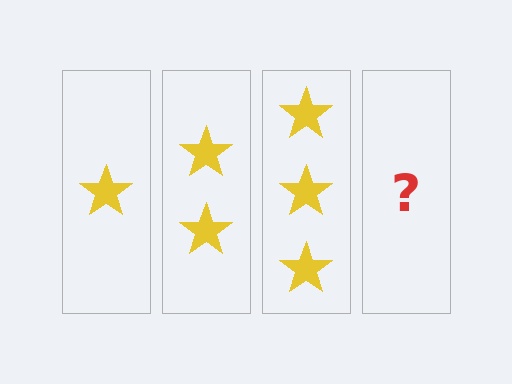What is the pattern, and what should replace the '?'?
The pattern is that each step adds one more star. The '?' should be 4 stars.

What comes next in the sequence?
The next element should be 4 stars.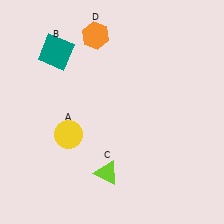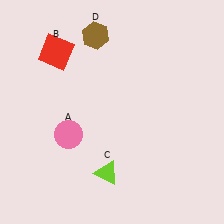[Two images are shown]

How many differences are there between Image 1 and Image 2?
There are 3 differences between the two images.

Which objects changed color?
A changed from yellow to pink. B changed from teal to red. D changed from orange to brown.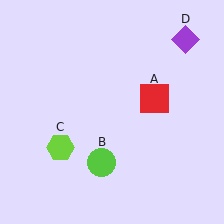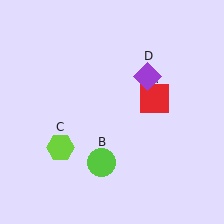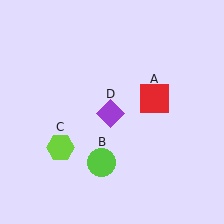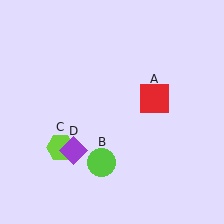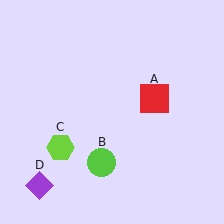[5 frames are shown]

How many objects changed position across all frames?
1 object changed position: purple diamond (object D).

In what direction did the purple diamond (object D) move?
The purple diamond (object D) moved down and to the left.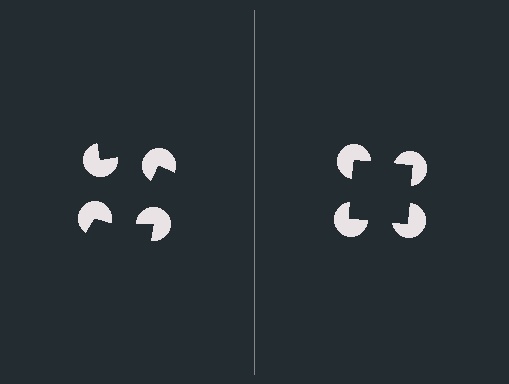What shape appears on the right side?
An illusory square.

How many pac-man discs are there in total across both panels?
8 — 4 on each side.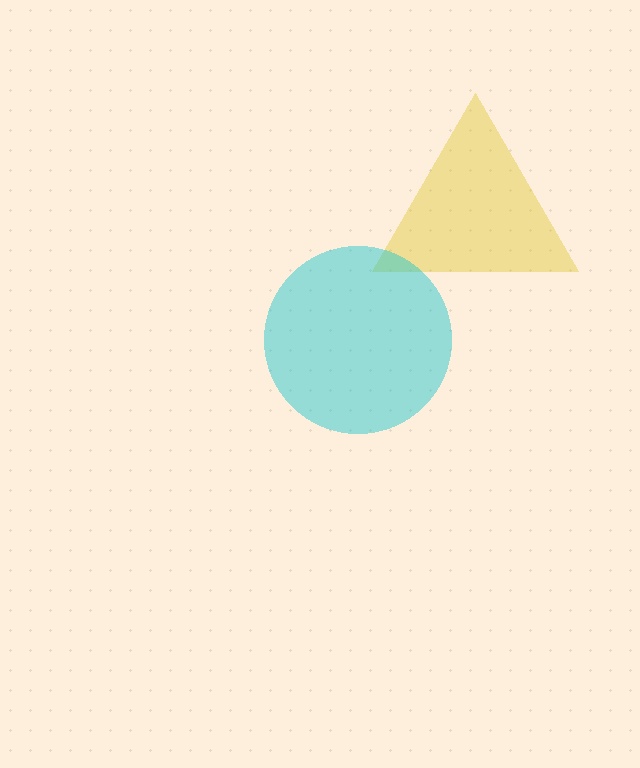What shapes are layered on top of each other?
The layered shapes are: a yellow triangle, a cyan circle.